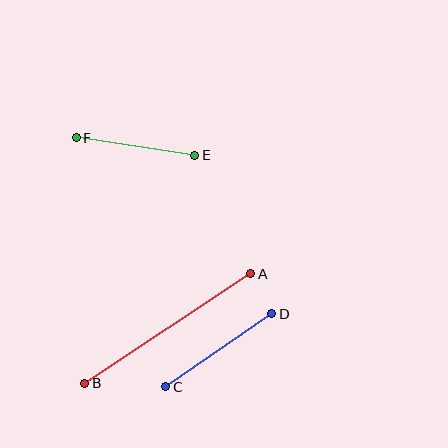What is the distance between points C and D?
The distance is approximately 129 pixels.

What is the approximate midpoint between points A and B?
The midpoint is at approximately (168, 329) pixels.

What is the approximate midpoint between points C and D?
The midpoint is at approximately (219, 350) pixels.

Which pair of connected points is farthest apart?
Points A and B are farthest apart.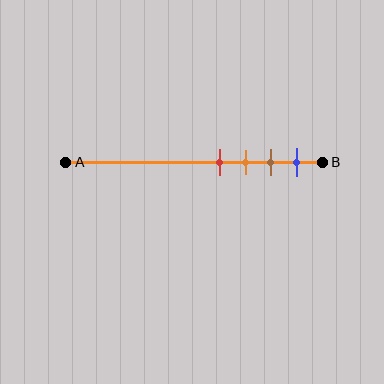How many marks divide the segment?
There are 4 marks dividing the segment.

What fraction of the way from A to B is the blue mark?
The blue mark is approximately 90% (0.9) of the way from A to B.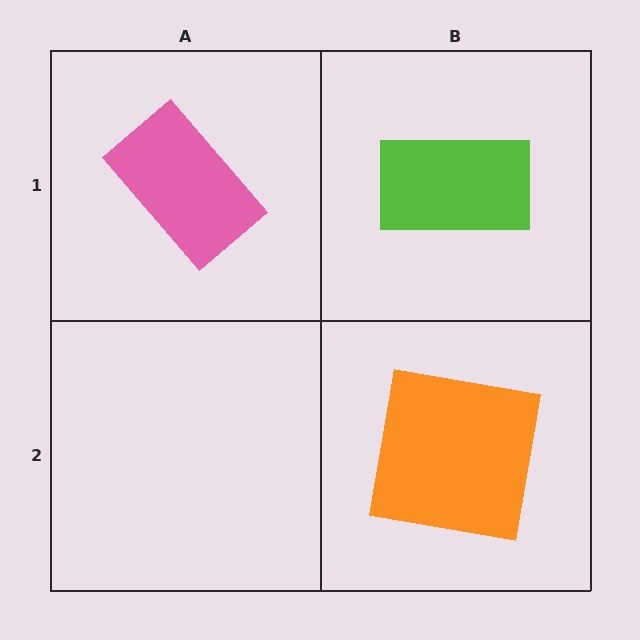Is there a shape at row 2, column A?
No, that cell is empty.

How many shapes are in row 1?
2 shapes.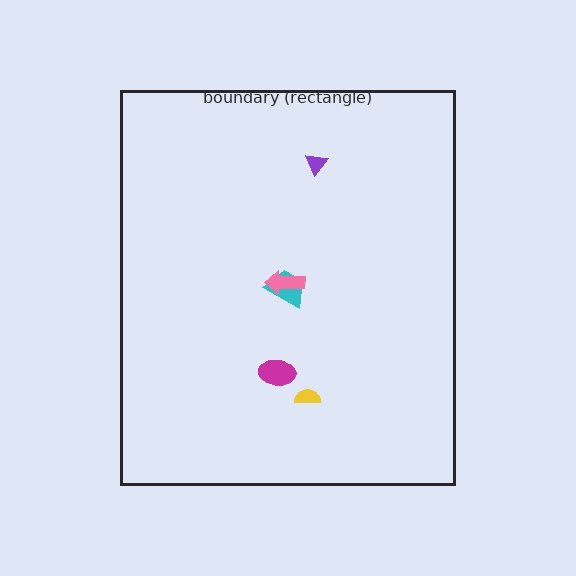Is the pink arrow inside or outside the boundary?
Inside.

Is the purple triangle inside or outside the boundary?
Inside.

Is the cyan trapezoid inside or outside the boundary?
Inside.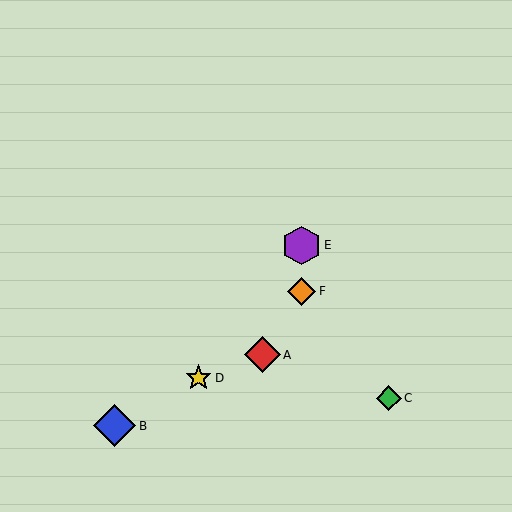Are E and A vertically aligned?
No, E is at x≈301 and A is at x≈262.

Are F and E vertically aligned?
Yes, both are at x≈301.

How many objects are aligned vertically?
2 objects (E, F) are aligned vertically.